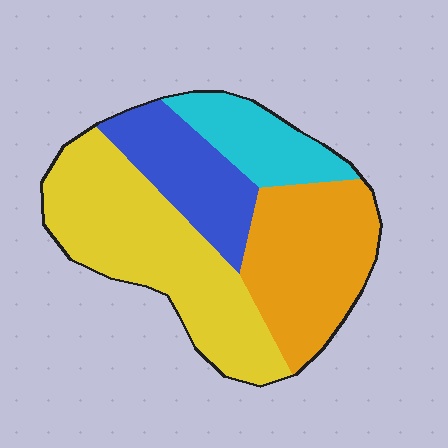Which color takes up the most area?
Yellow, at roughly 40%.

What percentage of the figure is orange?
Orange takes up about one quarter (1/4) of the figure.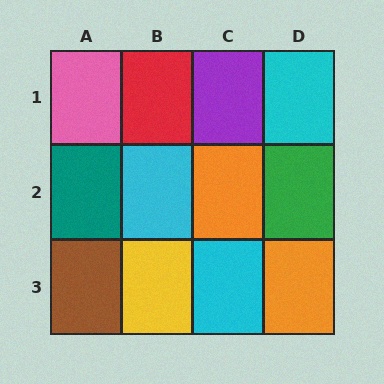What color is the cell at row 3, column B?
Yellow.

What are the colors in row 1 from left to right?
Pink, red, purple, cyan.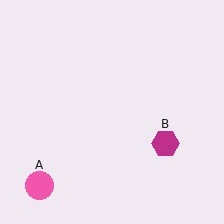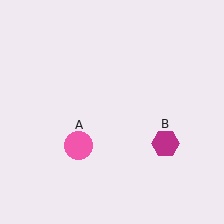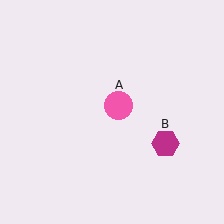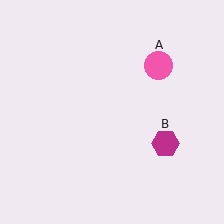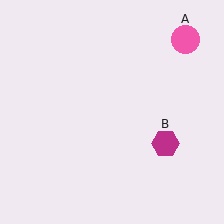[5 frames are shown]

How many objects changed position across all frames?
1 object changed position: pink circle (object A).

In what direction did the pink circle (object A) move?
The pink circle (object A) moved up and to the right.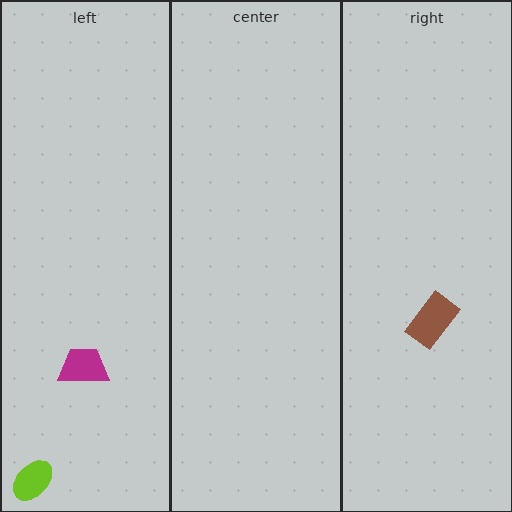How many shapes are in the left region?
2.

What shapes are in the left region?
The lime ellipse, the magenta trapezoid.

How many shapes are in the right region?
1.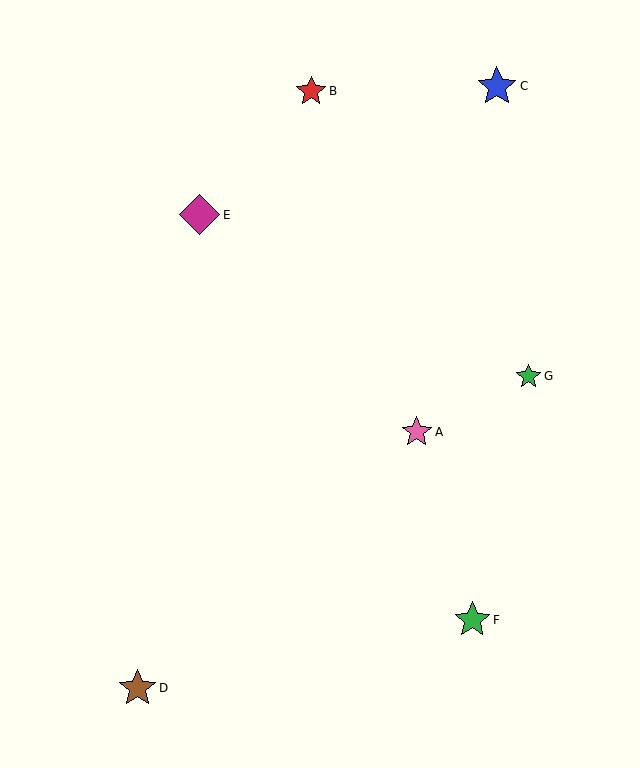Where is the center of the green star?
The center of the green star is at (472, 620).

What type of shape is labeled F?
Shape F is a green star.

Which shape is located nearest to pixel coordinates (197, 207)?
The magenta diamond (labeled E) at (200, 215) is nearest to that location.